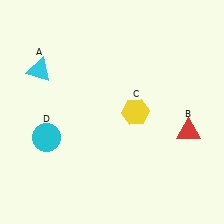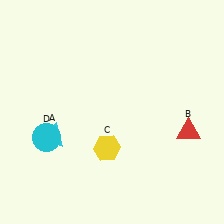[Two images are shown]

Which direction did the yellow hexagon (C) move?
The yellow hexagon (C) moved down.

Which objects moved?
The objects that moved are: the cyan triangle (A), the yellow hexagon (C).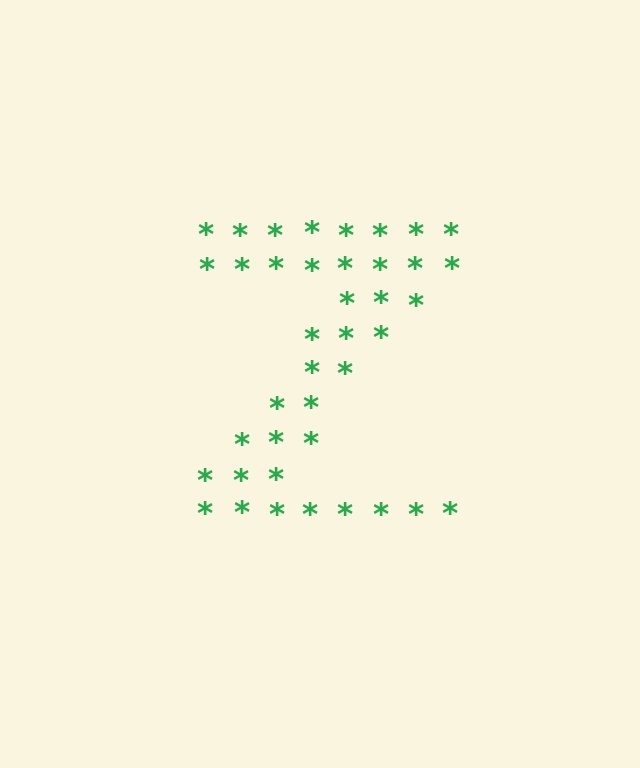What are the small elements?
The small elements are asterisks.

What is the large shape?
The large shape is the letter Z.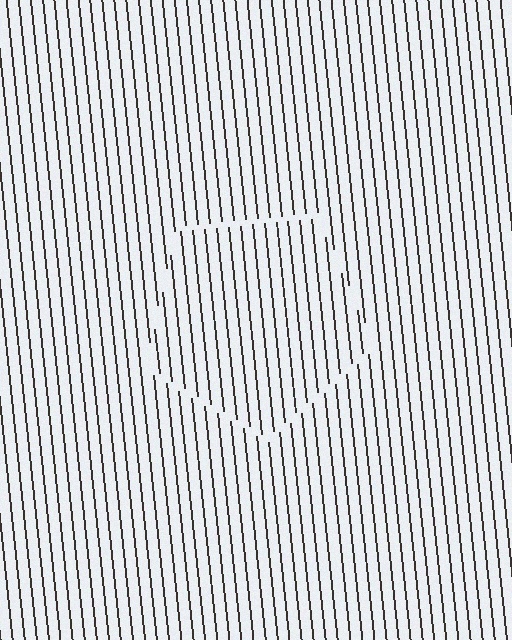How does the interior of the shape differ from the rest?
The interior of the shape contains the same grating, shifted by half a period — the contour is defined by the phase discontinuity where line-ends from the inner and outer gratings abut.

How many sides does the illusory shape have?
5 sides — the line-ends trace a pentagon.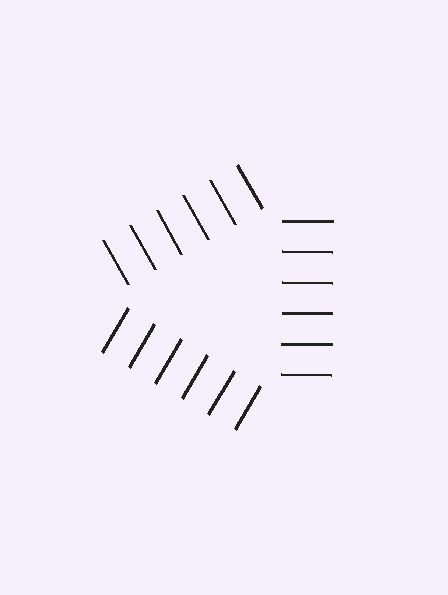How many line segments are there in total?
18 — 6 along each of the 3 edges.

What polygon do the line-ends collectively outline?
An illusory triangle — the line segments terminate on its edges but no continuous stroke is drawn.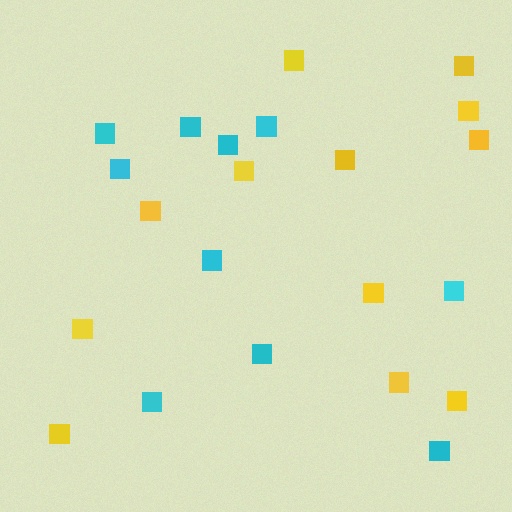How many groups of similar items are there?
There are 2 groups: one group of cyan squares (10) and one group of yellow squares (12).